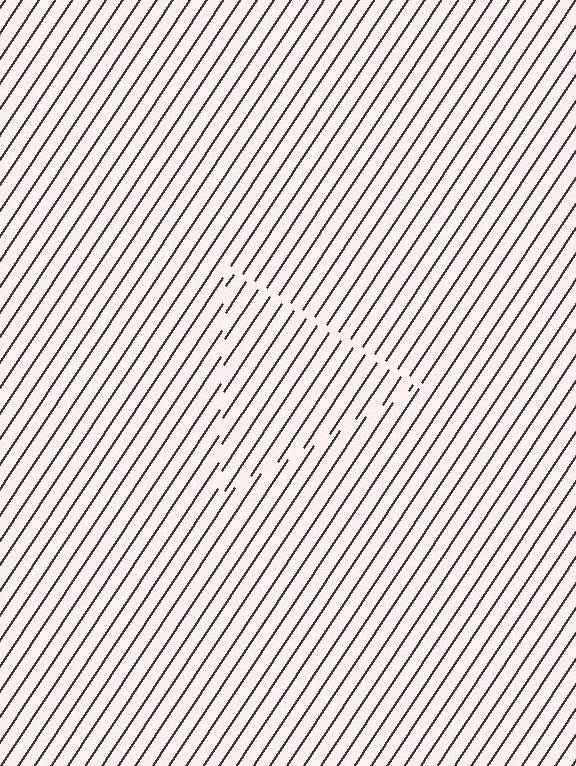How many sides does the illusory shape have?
3 sides — the line-ends trace a triangle.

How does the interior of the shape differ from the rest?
The interior of the shape contains the same grating, shifted by half a period — the contour is defined by the phase discontinuity where line-ends from the inner and outer gratings abut.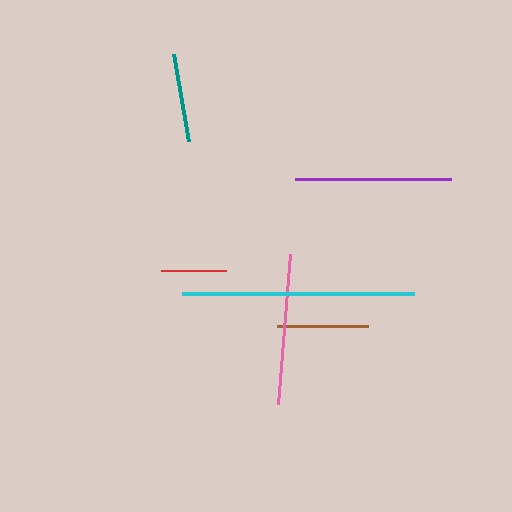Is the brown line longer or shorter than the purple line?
The purple line is longer than the brown line.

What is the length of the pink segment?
The pink segment is approximately 150 pixels long.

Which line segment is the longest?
The cyan line is the longest at approximately 232 pixels.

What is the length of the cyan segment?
The cyan segment is approximately 232 pixels long.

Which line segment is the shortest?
The red line is the shortest at approximately 65 pixels.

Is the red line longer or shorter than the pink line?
The pink line is longer than the red line.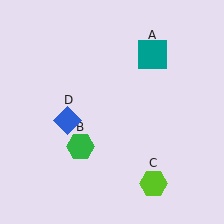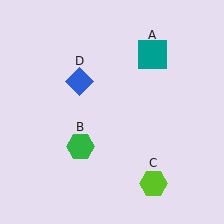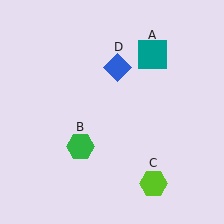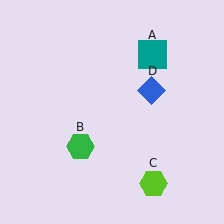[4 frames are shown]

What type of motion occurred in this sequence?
The blue diamond (object D) rotated clockwise around the center of the scene.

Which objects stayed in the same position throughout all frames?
Teal square (object A) and green hexagon (object B) and lime hexagon (object C) remained stationary.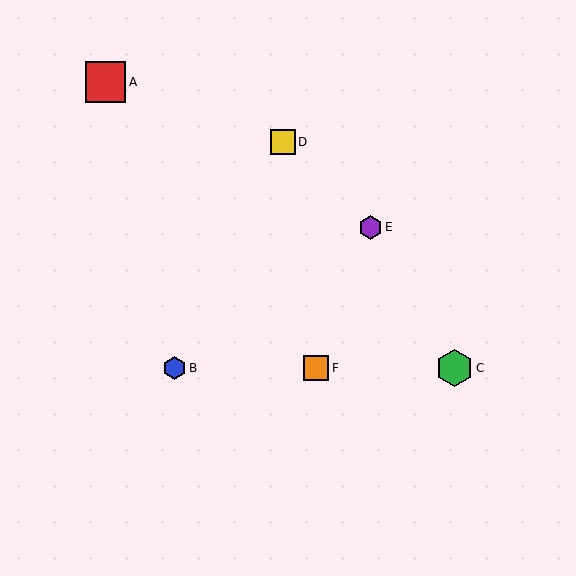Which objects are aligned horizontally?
Objects B, C, F are aligned horizontally.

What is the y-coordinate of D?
Object D is at y≈142.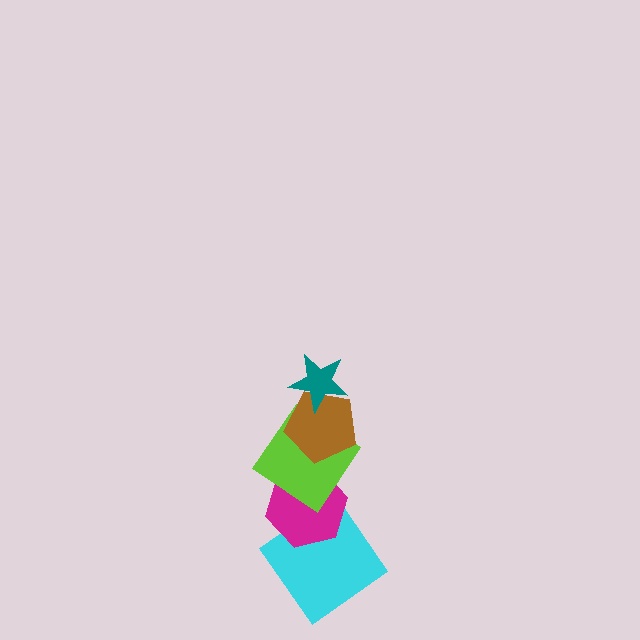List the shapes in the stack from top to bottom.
From top to bottom: the teal star, the brown pentagon, the lime diamond, the magenta hexagon, the cyan diamond.